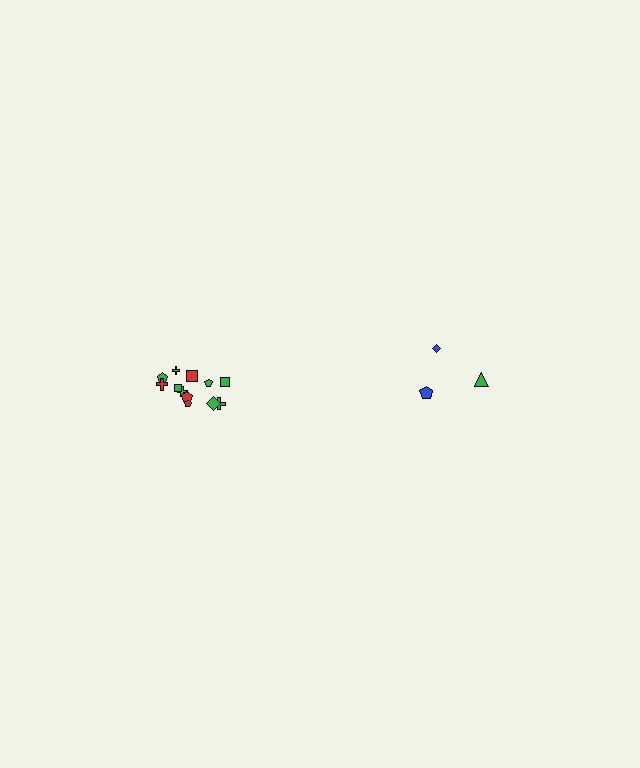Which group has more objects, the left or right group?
The left group.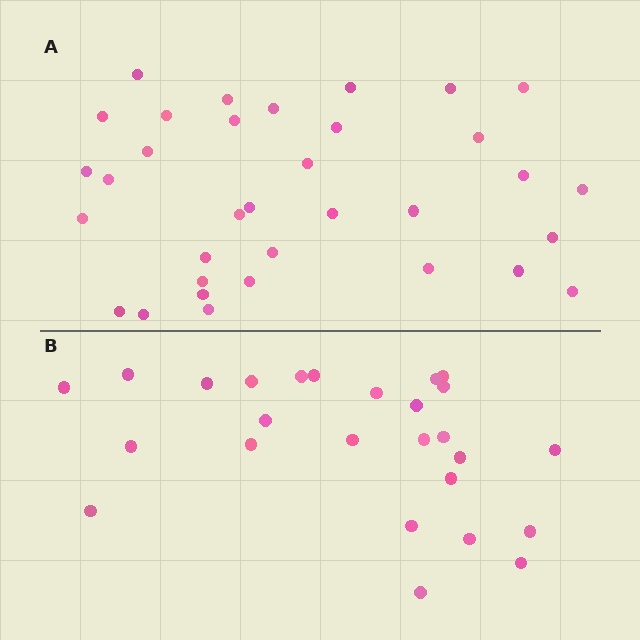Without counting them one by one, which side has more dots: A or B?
Region A (the top region) has more dots.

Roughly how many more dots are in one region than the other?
Region A has roughly 8 or so more dots than region B.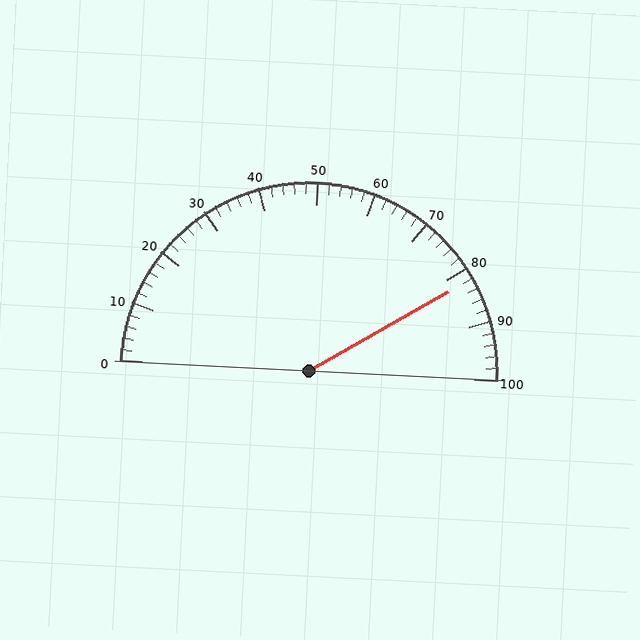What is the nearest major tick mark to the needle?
The nearest major tick mark is 80.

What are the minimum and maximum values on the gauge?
The gauge ranges from 0 to 100.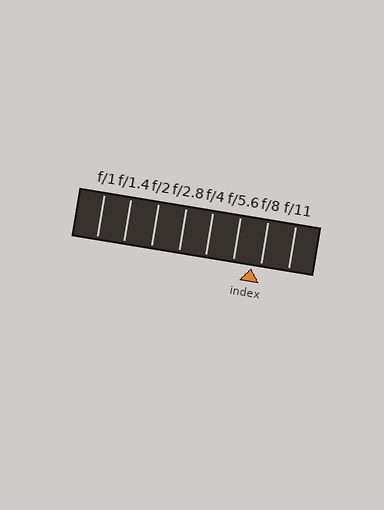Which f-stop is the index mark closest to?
The index mark is closest to f/8.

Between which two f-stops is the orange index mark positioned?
The index mark is between f/5.6 and f/8.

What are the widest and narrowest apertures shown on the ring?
The widest aperture shown is f/1 and the narrowest is f/11.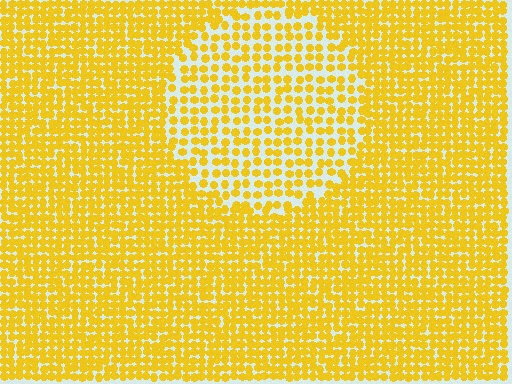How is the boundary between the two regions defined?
The boundary is defined by a change in element density (approximately 1.8x ratio). All elements are the same color, size, and shape.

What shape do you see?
I see a circle.